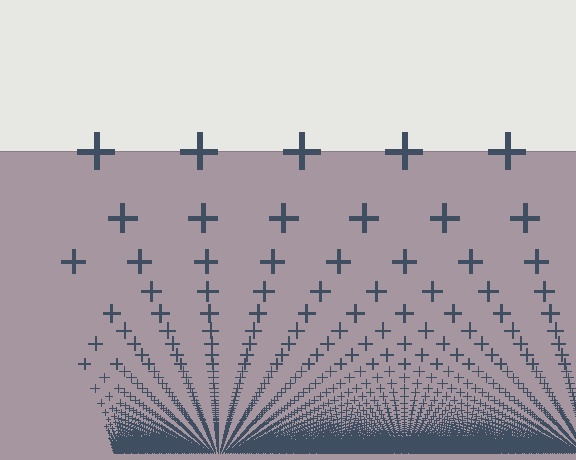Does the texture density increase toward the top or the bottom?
Density increases toward the bottom.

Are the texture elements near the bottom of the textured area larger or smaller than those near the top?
Smaller. The gradient is inverted — elements near the bottom are smaller and denser.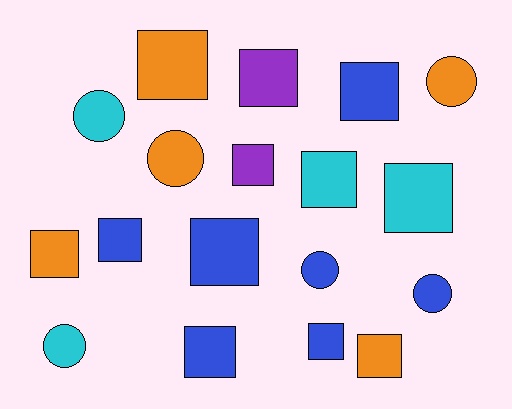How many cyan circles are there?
There are 2 cyan circles.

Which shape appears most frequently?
Square, with 12 objects.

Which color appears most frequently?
Blue, with 7 objects.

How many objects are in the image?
There are 18 objects.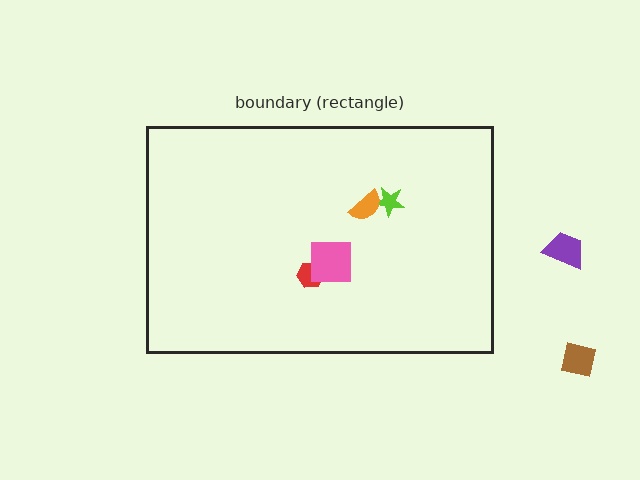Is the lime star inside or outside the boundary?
Inside.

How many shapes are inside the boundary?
4 inside, 2 outside.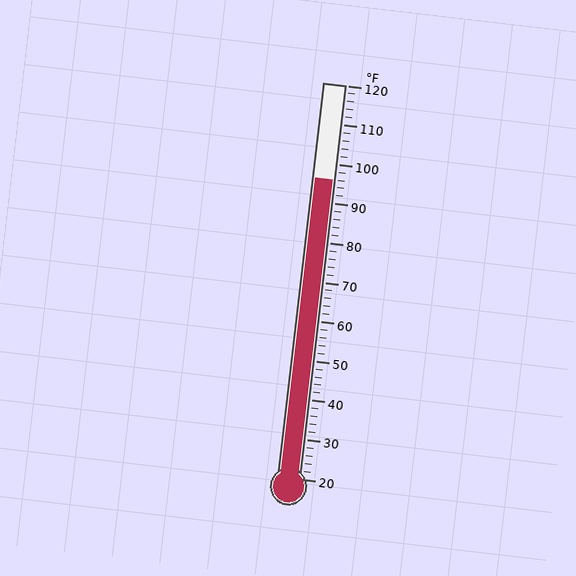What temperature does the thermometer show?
The thermometer shows approximately 96°F.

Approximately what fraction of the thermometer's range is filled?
The thermometer is filled to approximately 75% of its range.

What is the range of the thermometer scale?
The thermometer scale ranges from 20°F to 120°F.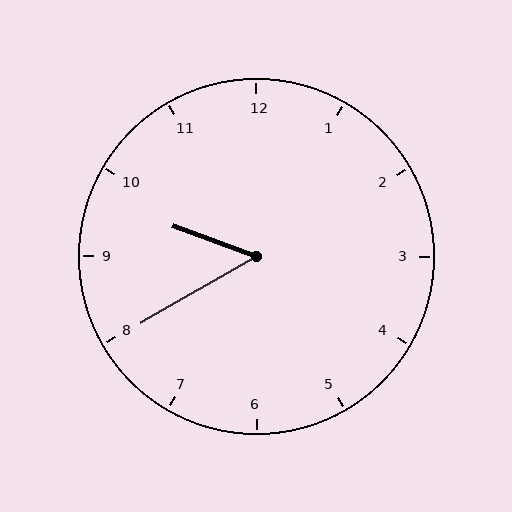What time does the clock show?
9:40.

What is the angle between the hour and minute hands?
Approximately 50 degrees.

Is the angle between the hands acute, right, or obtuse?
It is acute.